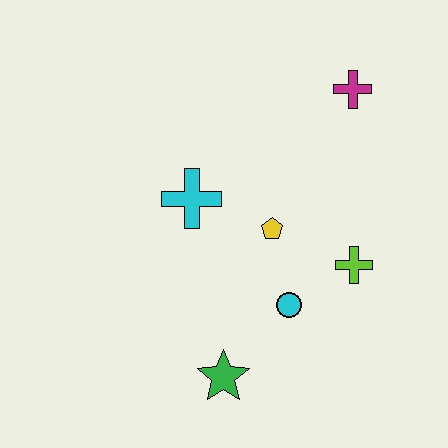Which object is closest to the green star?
The cyan circle is closest to the green star.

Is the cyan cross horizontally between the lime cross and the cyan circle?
No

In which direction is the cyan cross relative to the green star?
The cyan cross is above the green star.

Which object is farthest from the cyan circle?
The magenta cross is farthest from the cyan circle.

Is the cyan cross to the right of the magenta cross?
No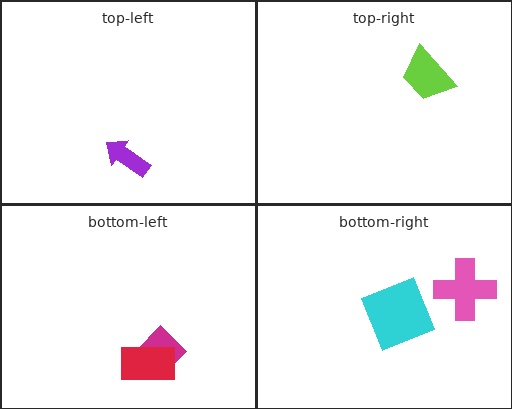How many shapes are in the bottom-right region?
2.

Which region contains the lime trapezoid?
The top-right region.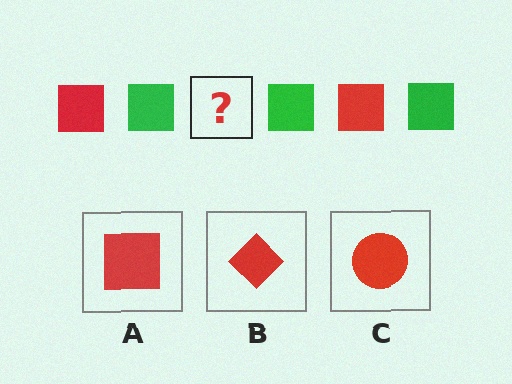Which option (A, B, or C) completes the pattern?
A.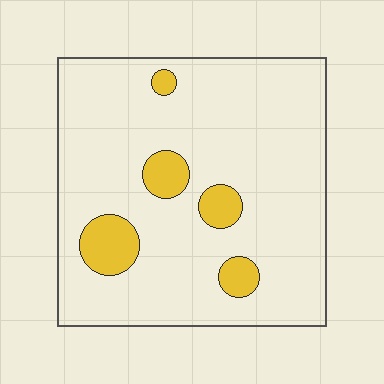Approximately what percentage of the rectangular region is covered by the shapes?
Approximately 10%.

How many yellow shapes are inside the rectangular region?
5.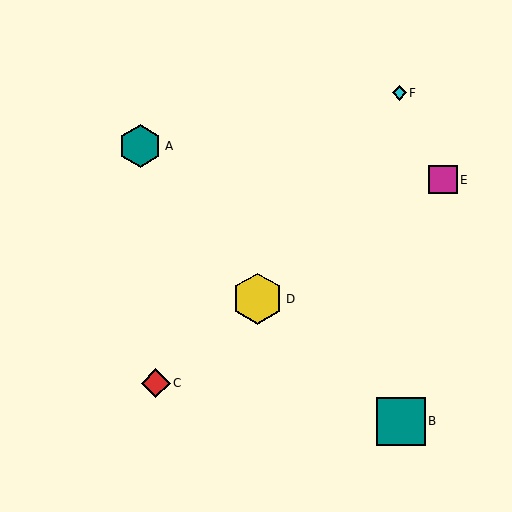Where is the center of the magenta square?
The center of the magenta square is at (443, 180).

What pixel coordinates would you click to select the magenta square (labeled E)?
Click at (443, 180) to select the magenta square E.